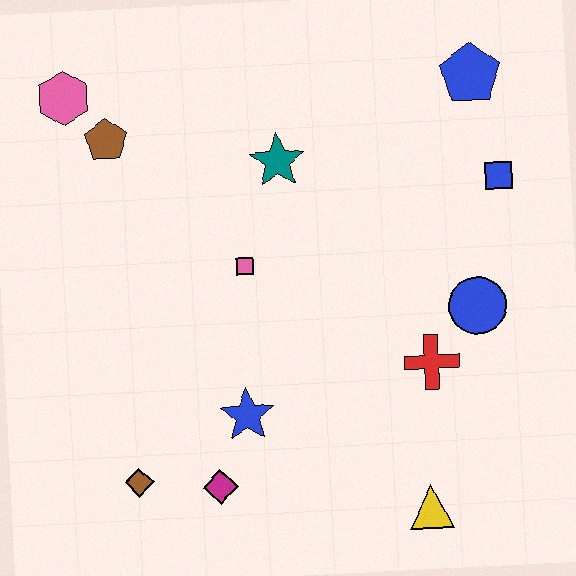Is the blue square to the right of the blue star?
Yes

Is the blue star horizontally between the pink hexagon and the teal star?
Yes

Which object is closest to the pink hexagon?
The brown pentagon is closest to the pink hexagon.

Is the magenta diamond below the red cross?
Yes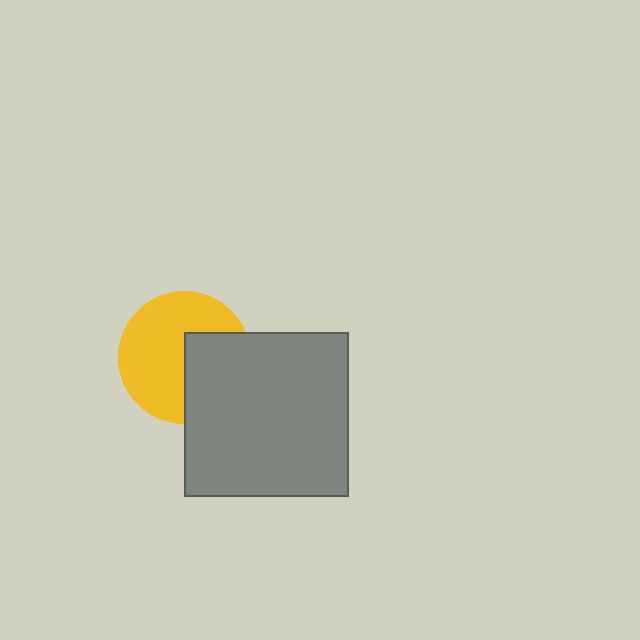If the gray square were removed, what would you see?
You would see the complete yellow circle.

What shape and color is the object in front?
The object in front is a gray square.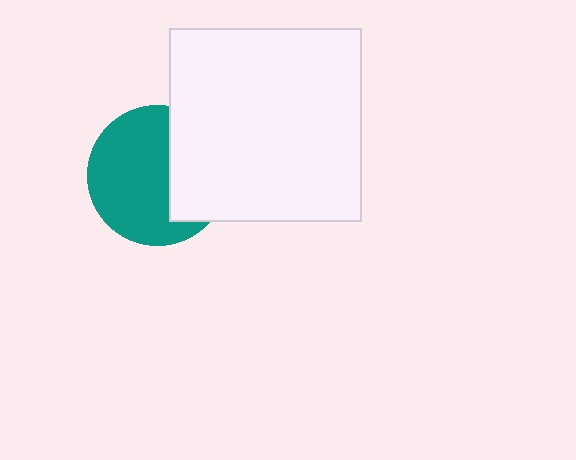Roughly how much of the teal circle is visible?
About half of it is visible (roughly 65%).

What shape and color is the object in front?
The object in front is a white square.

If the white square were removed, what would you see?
You would see the complete teal circle.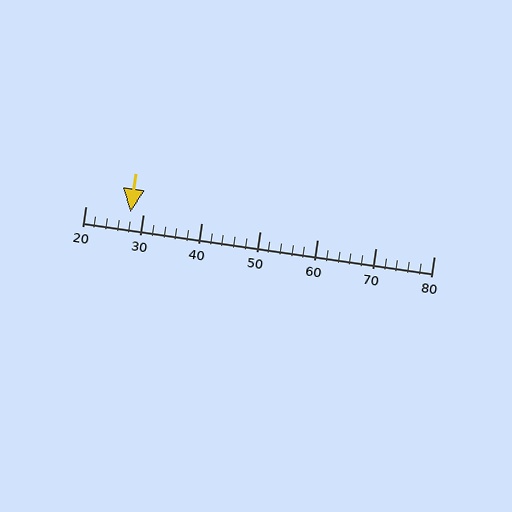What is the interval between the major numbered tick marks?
The major tick marks are spaced 10 units apart.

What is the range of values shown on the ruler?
The ruler shows values from 20 to 80.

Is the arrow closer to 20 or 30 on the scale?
The arrow is closer to 30.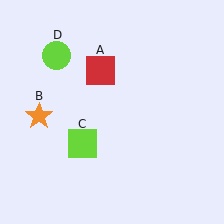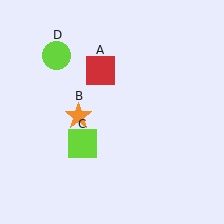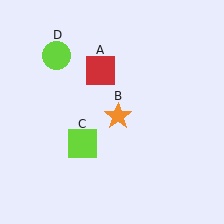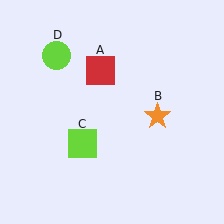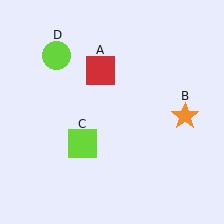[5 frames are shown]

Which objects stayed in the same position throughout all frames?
Red square (object A) and lime square (object C) and lime circle (object D) remained stationary.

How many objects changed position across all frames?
1 object changed position: orange star (object B).